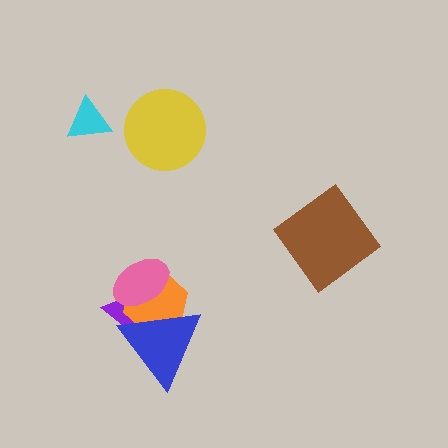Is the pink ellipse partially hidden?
Yes, it is partially covered by another shape.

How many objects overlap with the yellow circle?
0 objects overlap with the yellow circle.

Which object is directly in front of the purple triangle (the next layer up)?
The orange hexagon is directly in front of the purple triangle.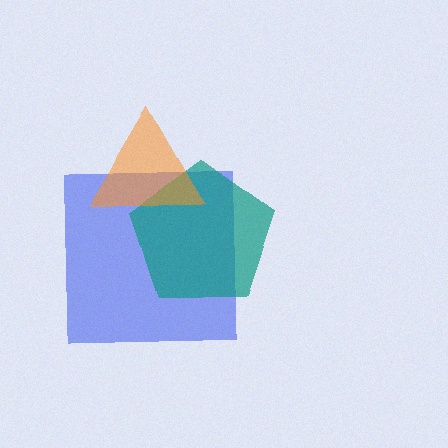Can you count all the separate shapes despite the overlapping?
Yes, there are 3 separate shapes.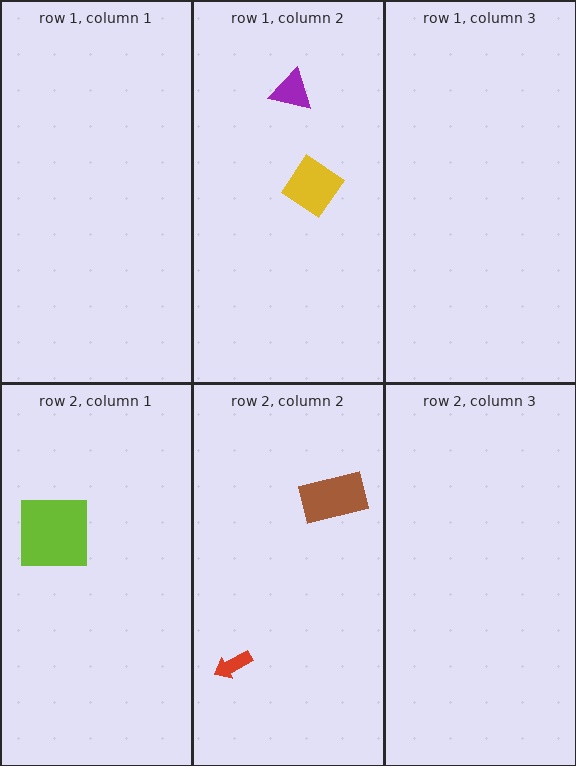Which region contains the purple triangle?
The row 1, column 2 region.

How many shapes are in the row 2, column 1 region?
1.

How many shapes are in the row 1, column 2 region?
2.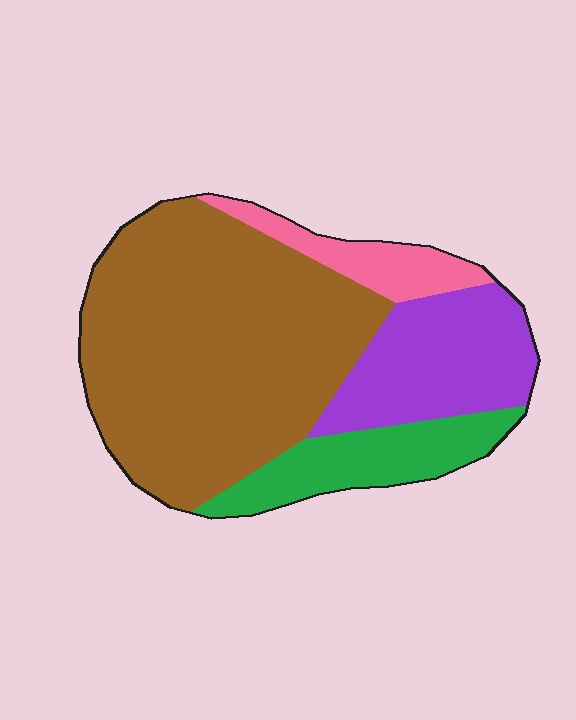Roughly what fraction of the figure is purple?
Purple takes up about one fifth (1/5) of the figure.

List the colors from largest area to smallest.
From largest to smallest: brown, purple, green, pink.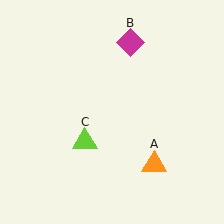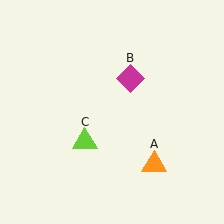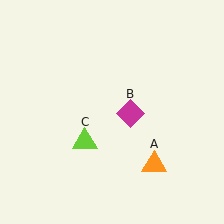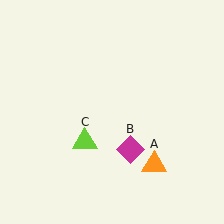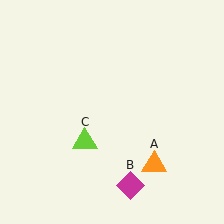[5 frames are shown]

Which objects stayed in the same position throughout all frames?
Orange triangle (object A) and lime triangle (object C) remained stationary.